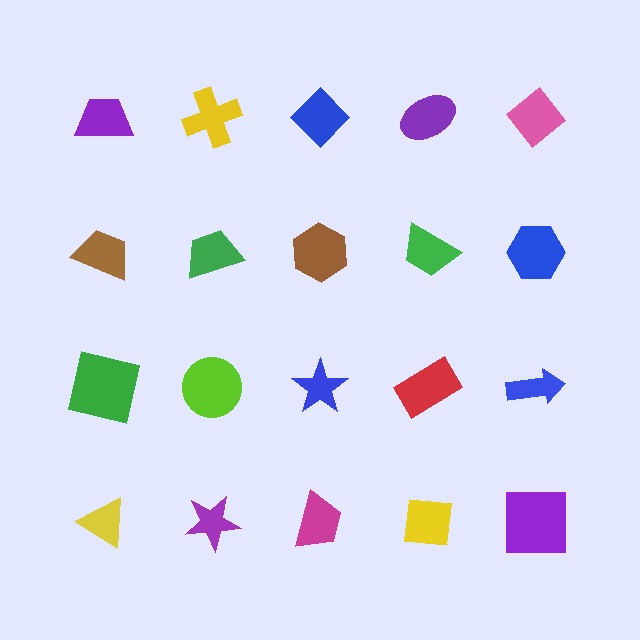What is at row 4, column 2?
A purple star.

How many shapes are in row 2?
5 shapes.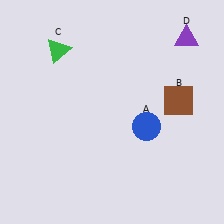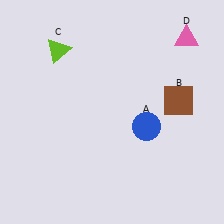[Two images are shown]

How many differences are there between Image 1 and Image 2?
There are 2 differences between the two images.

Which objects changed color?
C changed from green to lime. D changed from purple to pink.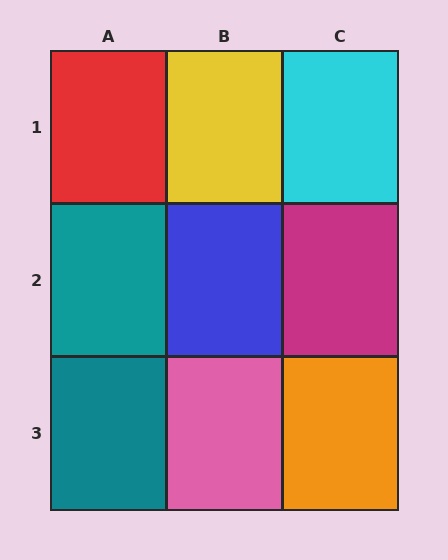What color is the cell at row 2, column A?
Teal.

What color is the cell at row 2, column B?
Blue.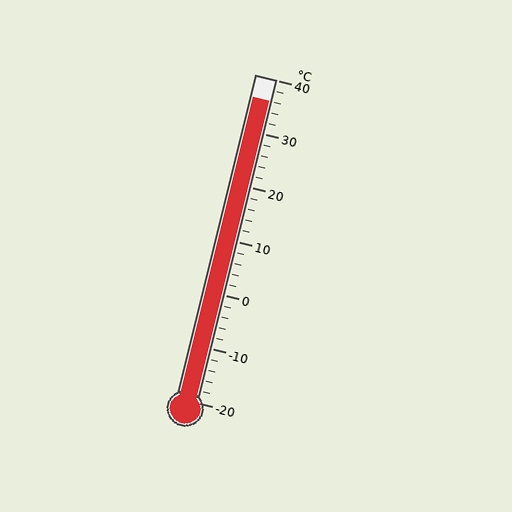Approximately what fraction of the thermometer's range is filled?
The thermometer is filled to approximately 95% of its range.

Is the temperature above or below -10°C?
The temperature is above -10°C.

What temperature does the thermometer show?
The thermometer shows approximately 36°C.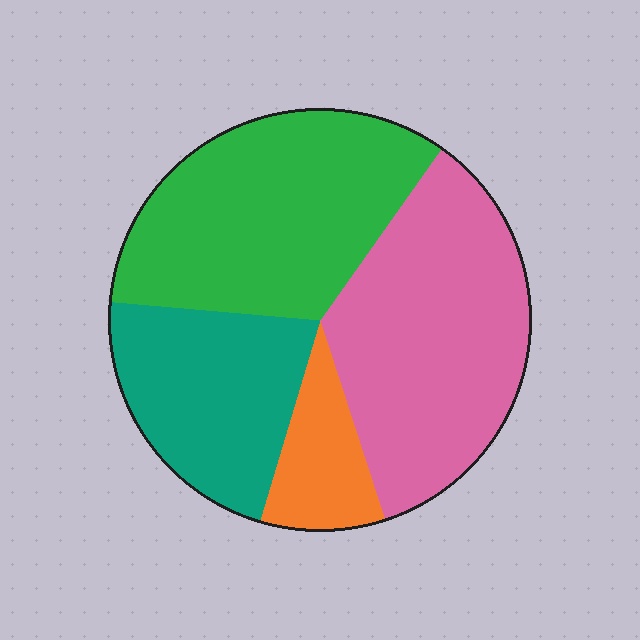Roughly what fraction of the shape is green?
Green covers around 35% of the shape.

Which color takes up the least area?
Orange, at roughly 10%.